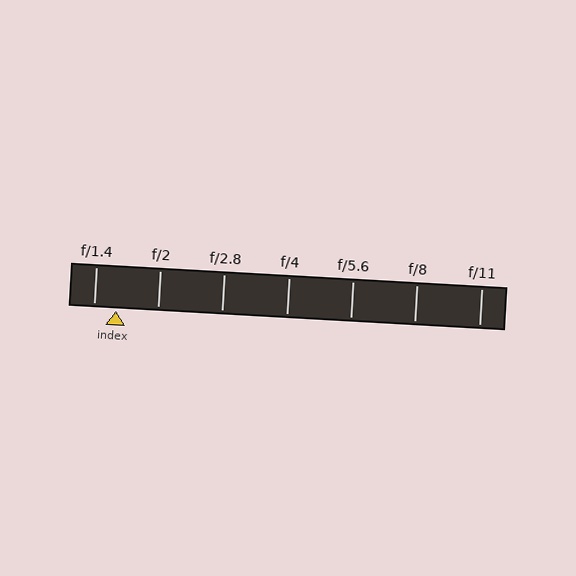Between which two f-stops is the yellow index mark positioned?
The index mark is between f/1.4 and f/2.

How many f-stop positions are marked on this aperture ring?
There are 7 f-stop positions marked.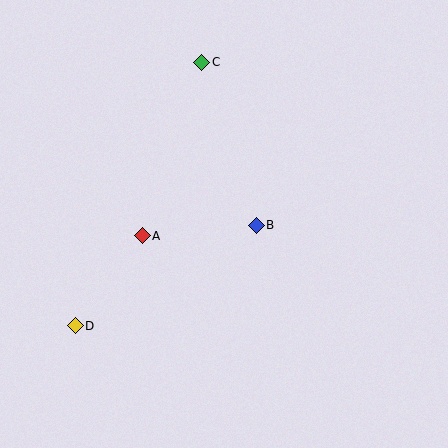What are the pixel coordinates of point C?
Point C is at (202, 62).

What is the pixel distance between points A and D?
The distance between A and D is 112 pixels.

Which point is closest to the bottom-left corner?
Point D is closest to the bottom-left corner.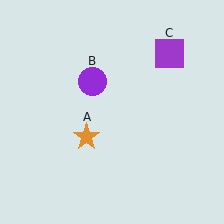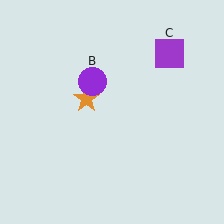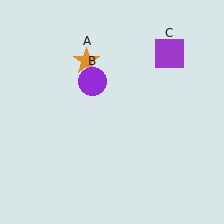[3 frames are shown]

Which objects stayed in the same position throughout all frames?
Purple circle (object B) and purple square (object C) remained stationary.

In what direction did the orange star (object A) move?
The orange star (object A) moved up.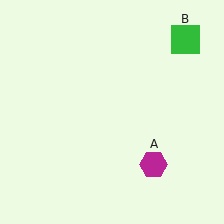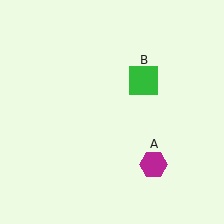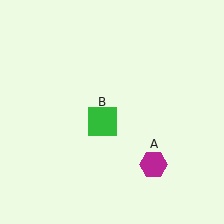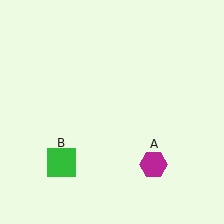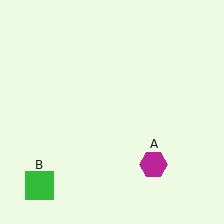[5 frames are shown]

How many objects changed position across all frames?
1 object changed position: green square (object B).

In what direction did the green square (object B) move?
The green square (object B) moved down and to the left.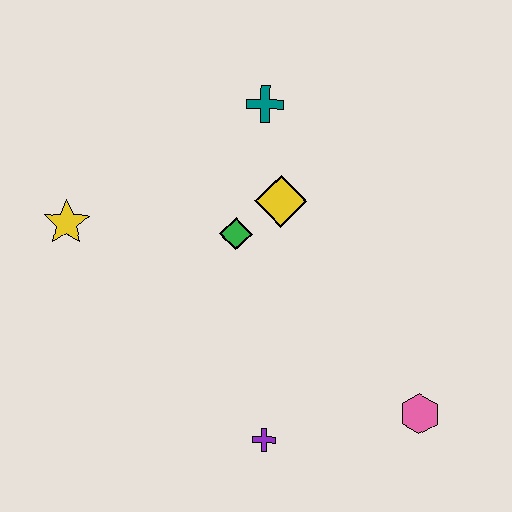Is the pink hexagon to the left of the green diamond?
No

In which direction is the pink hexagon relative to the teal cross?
The pink hexagon is below the teal cross.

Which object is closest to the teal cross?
The yellow diamond is closest to the teal cross.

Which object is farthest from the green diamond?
The pink hexagon is farthest from the green diamond.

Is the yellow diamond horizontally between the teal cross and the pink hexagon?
Yes